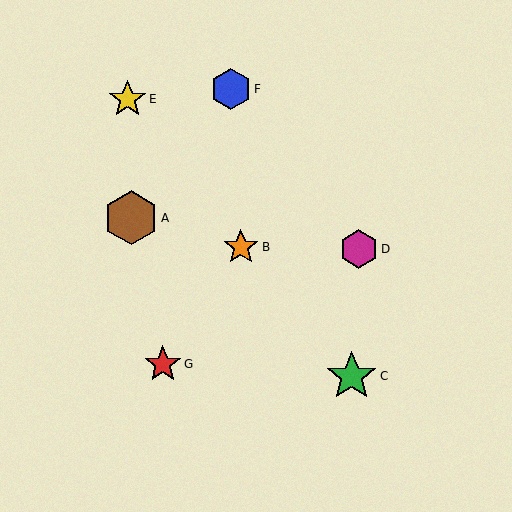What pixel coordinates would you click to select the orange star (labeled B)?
Click at (241, 247) to select the orange star B.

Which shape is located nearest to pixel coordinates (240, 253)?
The orange star (labeled B) at (241, 247) is nearest to that location.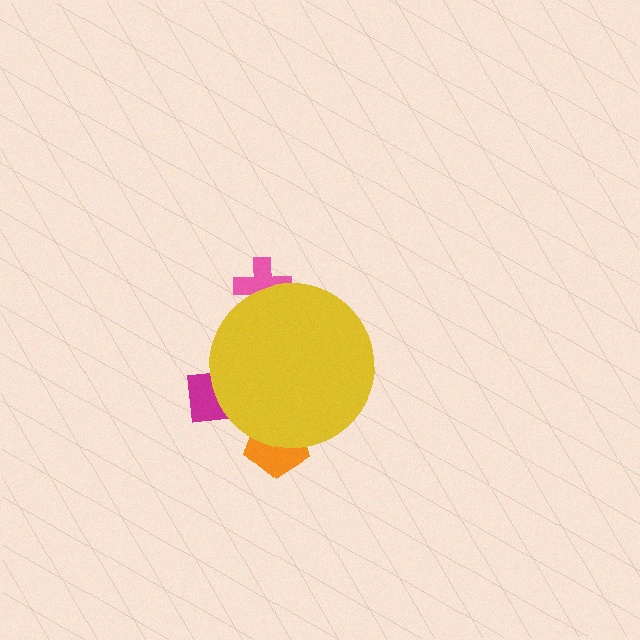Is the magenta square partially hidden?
Yes, the magenta square is partially hidden behind the yellow circle.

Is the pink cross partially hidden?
Yes, the pink cross is partially hidden behind the yellow circle.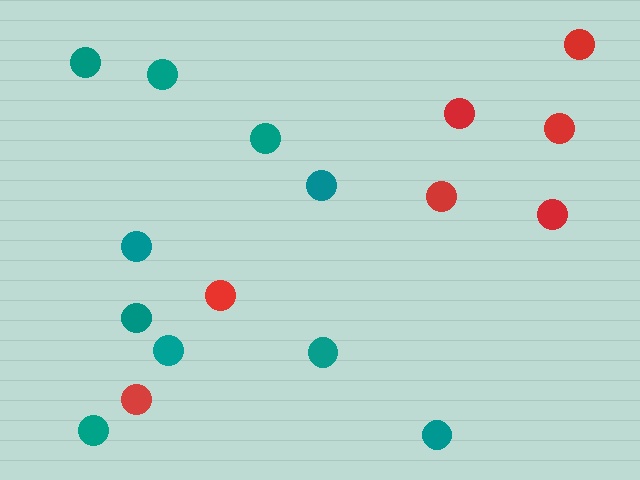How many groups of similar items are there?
There are 2 groups: one group of teal circles (10) and one group of red circles (7).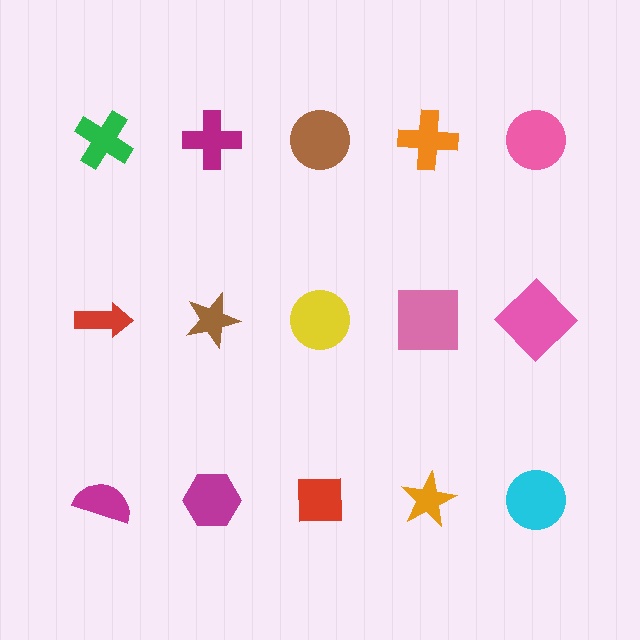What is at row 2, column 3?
A yellow circle.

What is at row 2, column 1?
A red arrow.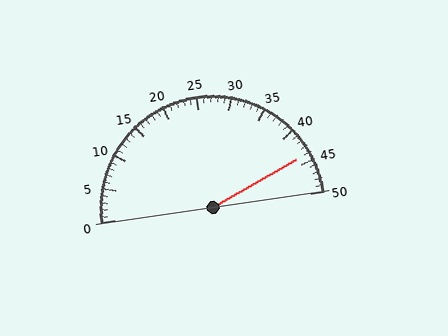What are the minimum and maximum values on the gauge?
The gauge ranges from 0 to 50.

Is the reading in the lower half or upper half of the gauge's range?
The reading is in the upper half of the range (0 to 50).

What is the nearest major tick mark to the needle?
The nearest major tick mark is 45.